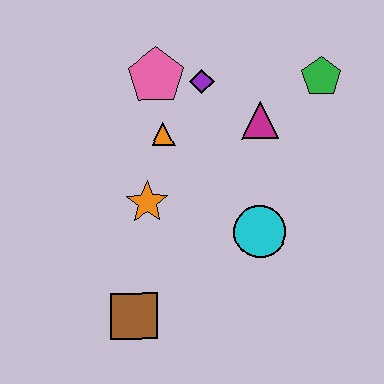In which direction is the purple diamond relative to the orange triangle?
The purple diamond is above the orange triangle.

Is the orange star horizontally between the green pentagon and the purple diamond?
No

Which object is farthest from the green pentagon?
The brown square is farthest from the green pentagon.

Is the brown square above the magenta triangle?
No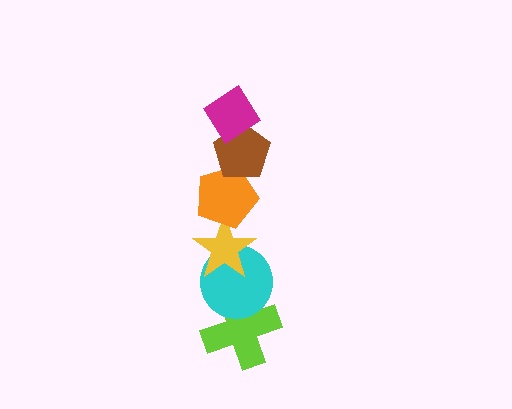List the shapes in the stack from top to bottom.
From top to bottom: the magenta diamond, the brown pentagon, the orange pentagon, the yellow star, the cyan circle, the lime cross.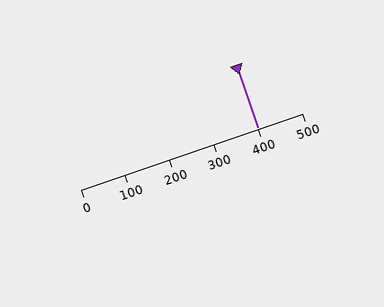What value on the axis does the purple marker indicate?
The marker indicates approximately 400.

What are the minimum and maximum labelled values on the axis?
The axis runs from 0 to 500.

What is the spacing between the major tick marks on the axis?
The major ticks are spaced 100 apart.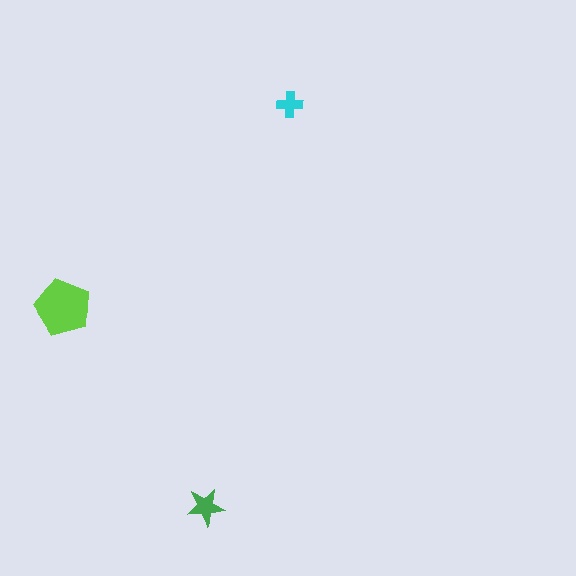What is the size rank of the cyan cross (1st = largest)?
3rd.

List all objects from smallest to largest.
The cyan cross, the green star, the lime pentagon.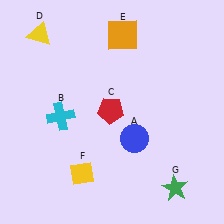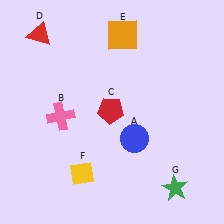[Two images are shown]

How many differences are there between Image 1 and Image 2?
There are 2 differences between the two images.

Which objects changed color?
B changed from cyan to pink. D changed from yellow to red.